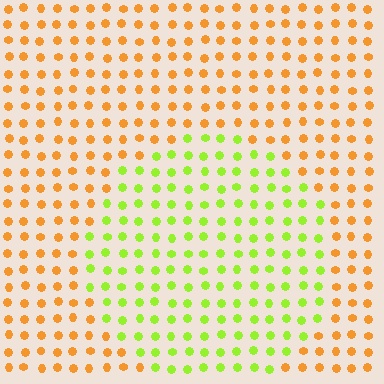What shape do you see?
I see a circle.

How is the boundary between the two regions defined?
The boundary is defined purely by a slight shift in hue (about 57 degrees). Spacing, size, and orientation are identical on both sides.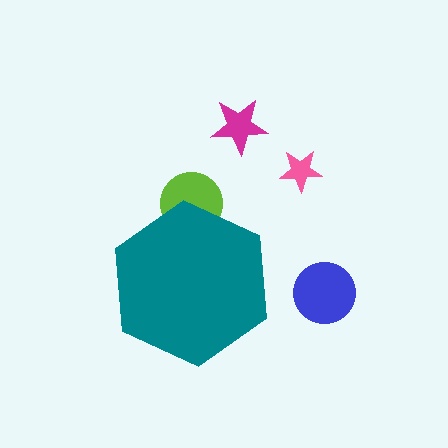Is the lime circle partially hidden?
Yes, the lime circle is partially hidden behind the teal hexagon.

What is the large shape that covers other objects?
A teal hexagon.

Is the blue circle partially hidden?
No, the blue circle is fully visible.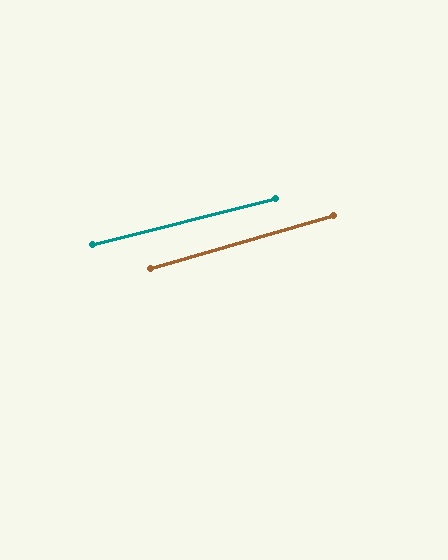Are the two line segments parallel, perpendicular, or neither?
Parallel — their directions differ by only 2.0°.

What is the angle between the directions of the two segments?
Approximately 2 degrees.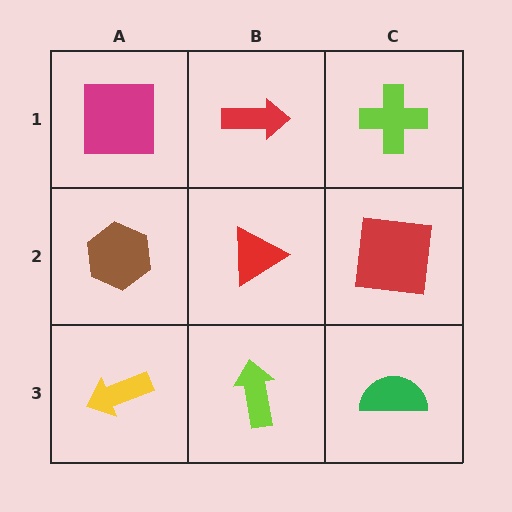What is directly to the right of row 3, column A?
A lime arrow.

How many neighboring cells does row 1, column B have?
3.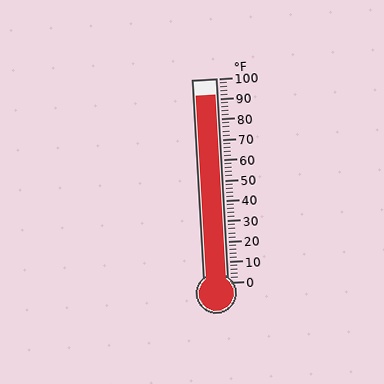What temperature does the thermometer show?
The thermometer shows approximately 92°F.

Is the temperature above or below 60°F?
The temperature is above 60°F.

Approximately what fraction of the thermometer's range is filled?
The thermometer is filled to approximately 90% of its range.